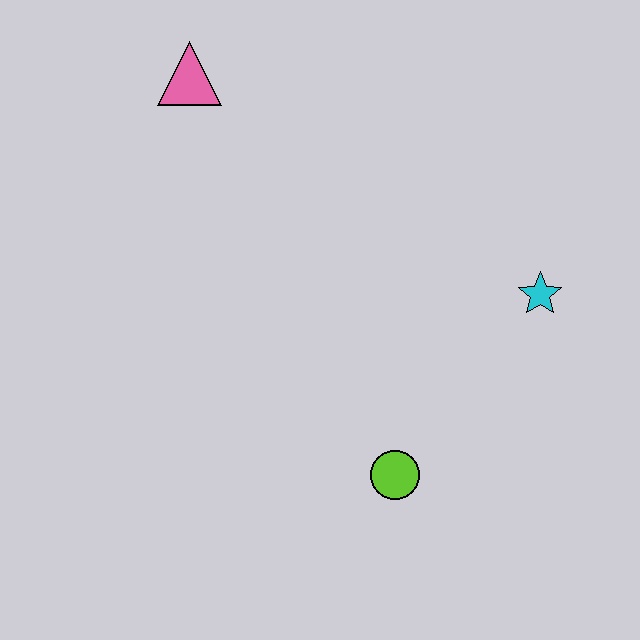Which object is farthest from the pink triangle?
The lime circle is farthest from the pink triangle.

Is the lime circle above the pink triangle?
No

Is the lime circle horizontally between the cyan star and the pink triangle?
Yes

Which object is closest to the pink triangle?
The cyan star is closest to the pink triangle.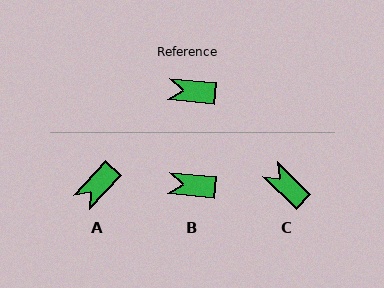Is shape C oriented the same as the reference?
No, it is off by about 40 degrees.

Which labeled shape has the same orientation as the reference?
B.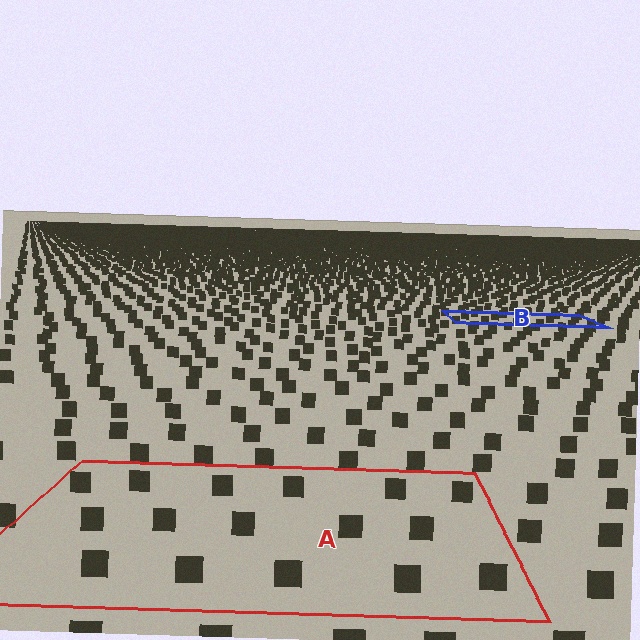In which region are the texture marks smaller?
The texture marks are smaller in region B, because it is farther away.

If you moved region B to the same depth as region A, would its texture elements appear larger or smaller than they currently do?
They would appear larger. At a closer depth, the same texture elements are projected at a bigger on-screen size.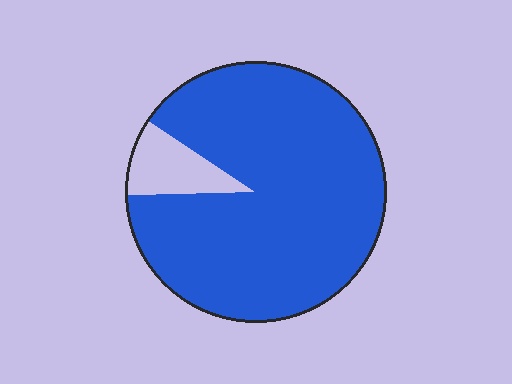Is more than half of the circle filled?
Yes.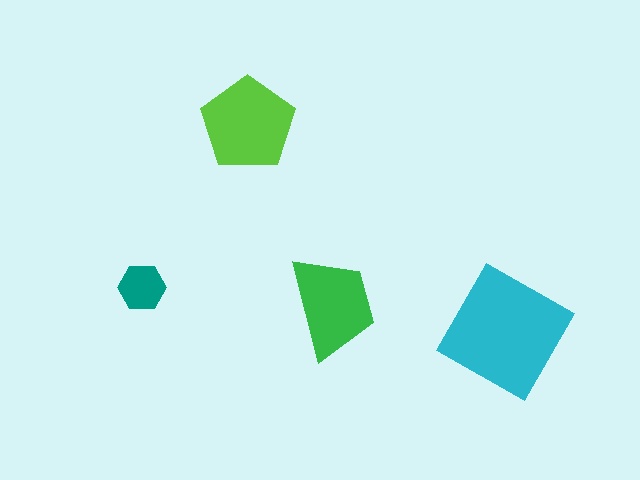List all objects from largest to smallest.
The cyan square, the lime pentagon, the green trapezoid, the teal hexagon.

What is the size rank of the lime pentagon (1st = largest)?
2nd.